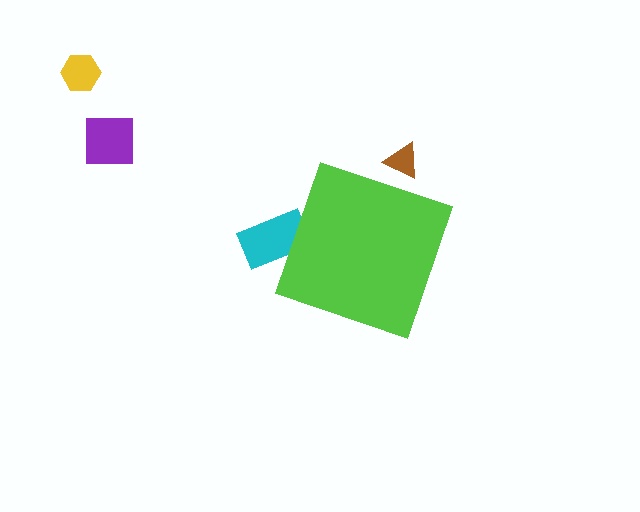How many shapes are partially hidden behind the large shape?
2 shapes are partially hidden.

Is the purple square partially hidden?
No, the purple square is fully visible.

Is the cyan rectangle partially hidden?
Yes, the cyan rectangle is partially hidden behind the lime diamond.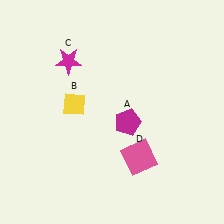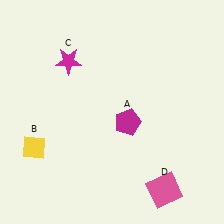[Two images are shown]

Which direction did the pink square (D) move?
The pink square (D) moved down.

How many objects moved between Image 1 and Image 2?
2 objects moved between the two images.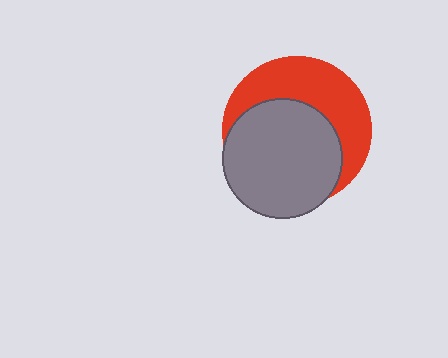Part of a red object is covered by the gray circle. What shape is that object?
It is a circle.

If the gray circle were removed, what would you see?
You would see the complete red circle.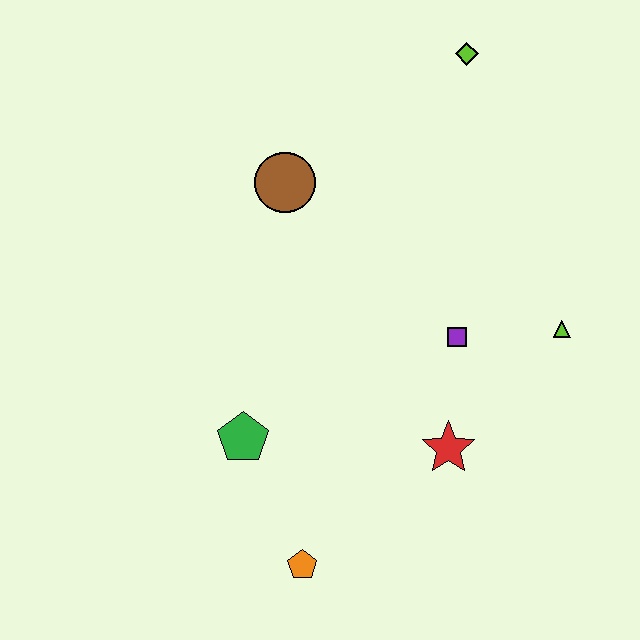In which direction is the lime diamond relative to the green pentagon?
The lime diamond is above the green pentagon.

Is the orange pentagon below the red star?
Yes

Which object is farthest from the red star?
The lime diamond is farthest from the red star.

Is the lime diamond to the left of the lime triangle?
Yes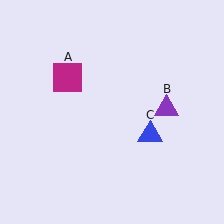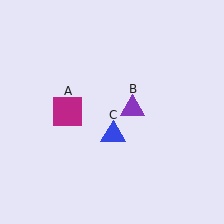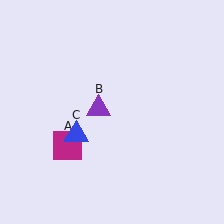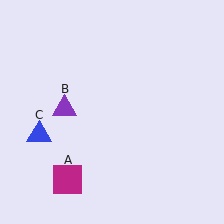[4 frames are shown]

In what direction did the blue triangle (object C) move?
The blue triangle (object C) moved left.